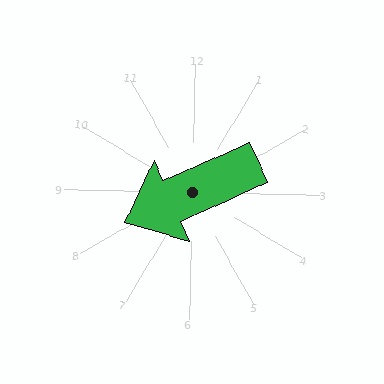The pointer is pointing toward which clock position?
Roughly 8 o'clock.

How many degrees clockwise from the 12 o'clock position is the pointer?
Approximately 245 degrees.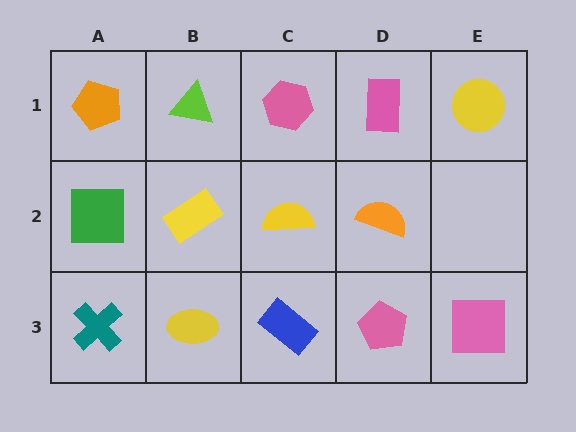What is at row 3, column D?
A pink pentagon.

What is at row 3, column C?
A blue rectangle.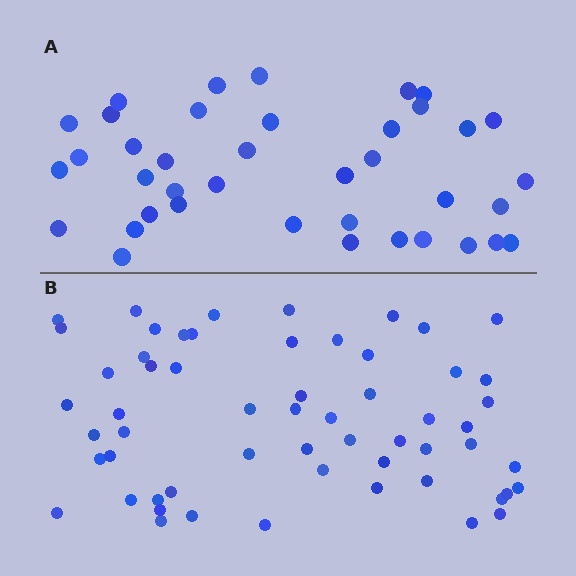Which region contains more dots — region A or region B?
Region B (the bottom region) has more dots.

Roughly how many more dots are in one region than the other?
Region B has approximately 20 more dots than region A.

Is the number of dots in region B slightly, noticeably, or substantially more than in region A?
Region B has substantially more. The ratio is roughly 1.5 to 1.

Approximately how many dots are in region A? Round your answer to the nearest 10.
About 40 dots. (The exact count is 39, which rounds to 40.)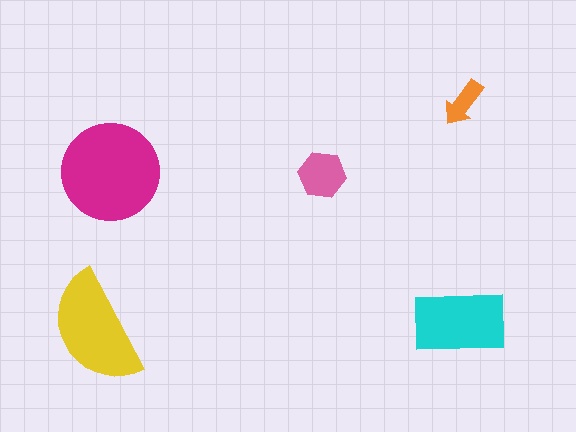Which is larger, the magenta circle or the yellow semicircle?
The magenta circle.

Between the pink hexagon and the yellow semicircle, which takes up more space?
The yellow semicircle.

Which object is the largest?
The magenta circle.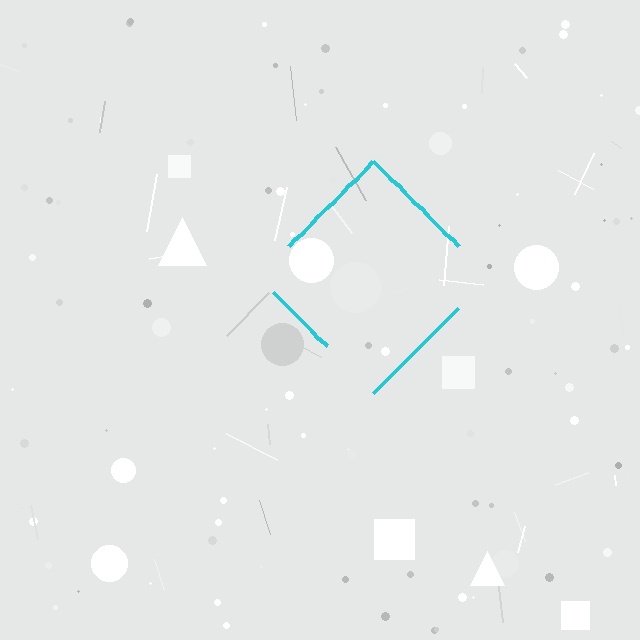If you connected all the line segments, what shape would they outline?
They would outline a diamond.